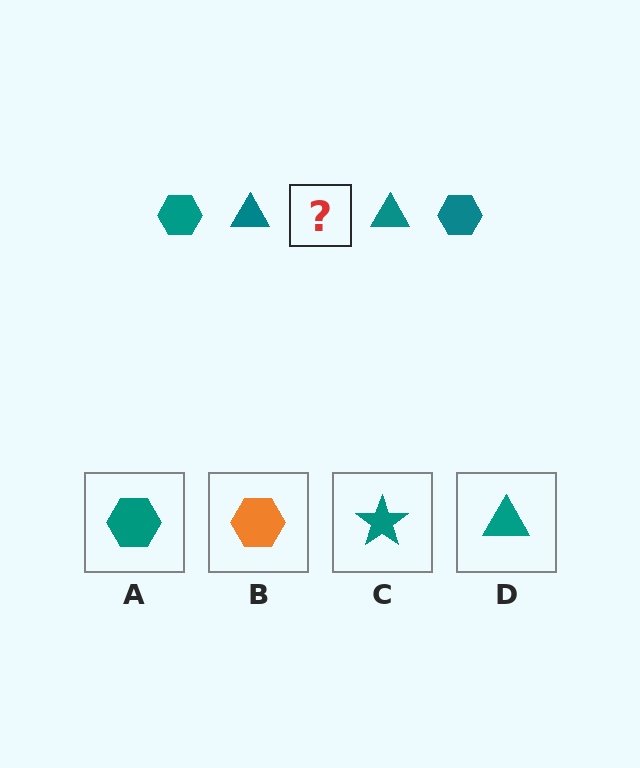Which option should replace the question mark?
Option A.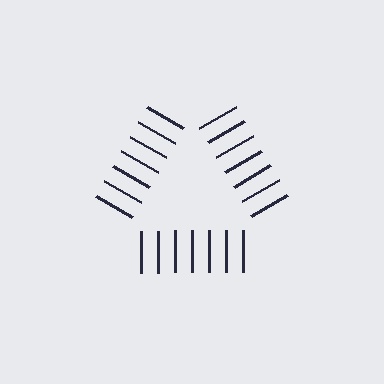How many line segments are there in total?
21 — 7 along each of the 3 edges.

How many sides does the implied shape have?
3 sides — the line-ends trace a triangle.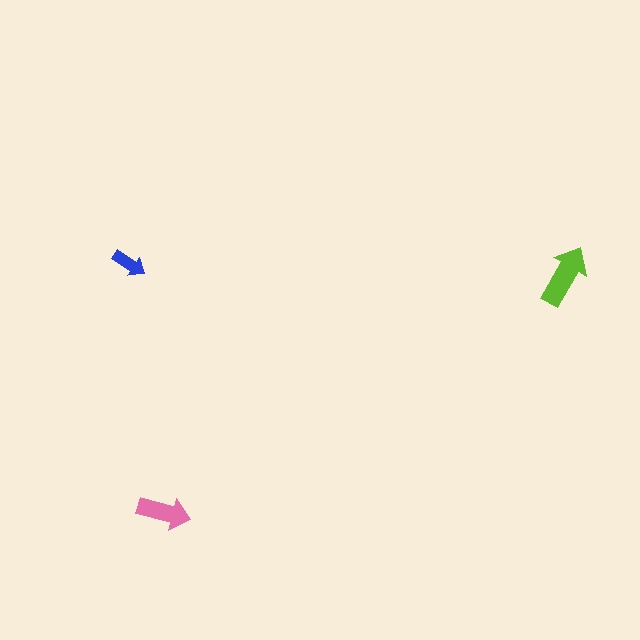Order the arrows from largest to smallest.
the lime one, the pink one, the blue one.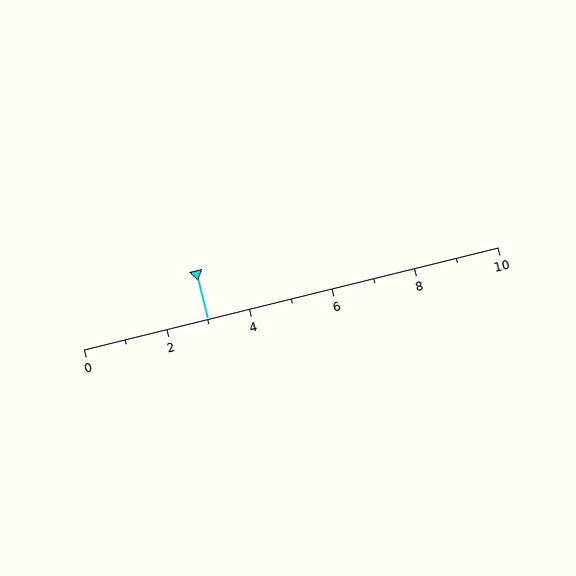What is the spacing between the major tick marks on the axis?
The major ticks are spaced 2 apart.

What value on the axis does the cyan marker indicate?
The marker indicates approximately 3.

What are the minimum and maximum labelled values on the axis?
The axis runs from 0 to 10.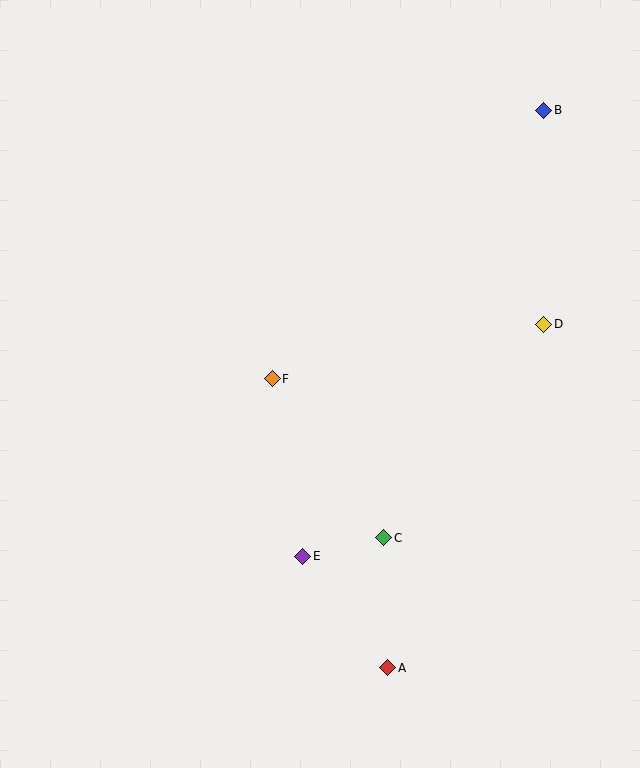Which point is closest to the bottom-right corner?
Point A is closest to the bottom-right corner.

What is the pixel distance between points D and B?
The distance between D and B is 214 pixels.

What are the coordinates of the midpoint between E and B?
The midpoint between E and B is at (423, 333).